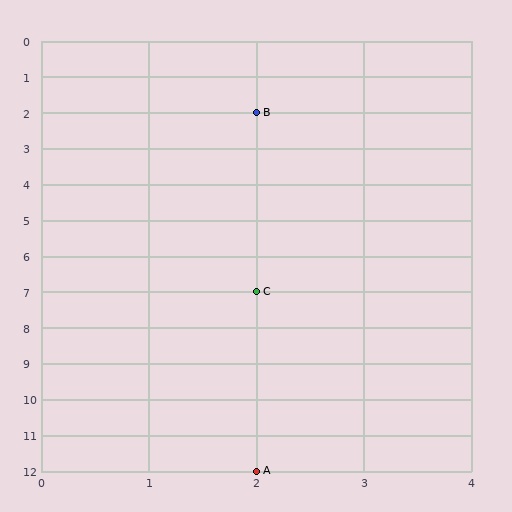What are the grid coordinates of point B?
Point B is at grid coordinates (2, 2).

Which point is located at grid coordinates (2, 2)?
Point B is at (2, 2).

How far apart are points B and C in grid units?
Points B and C are 5 rows apart.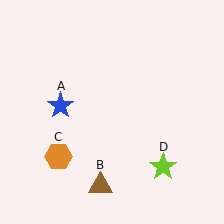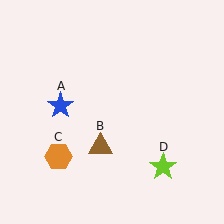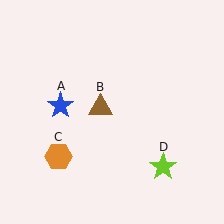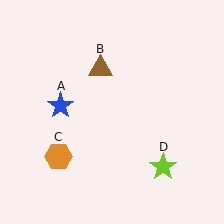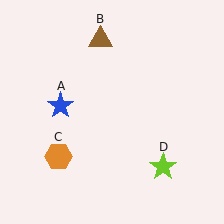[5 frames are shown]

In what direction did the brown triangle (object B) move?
The brown triangle (object B) moved up.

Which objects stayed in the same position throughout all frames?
Blue star (object A) and orange hexagon (object C) and lime star (object D) remained stationary.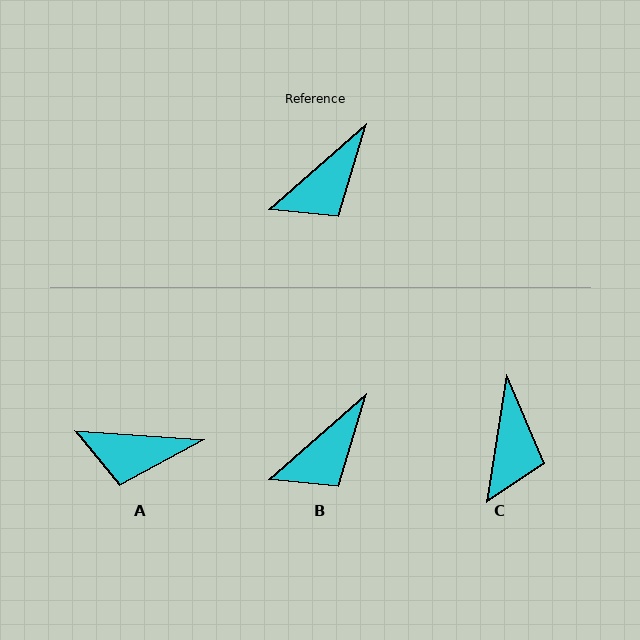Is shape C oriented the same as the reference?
No, it is off by about 40 degrees.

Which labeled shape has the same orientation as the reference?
B.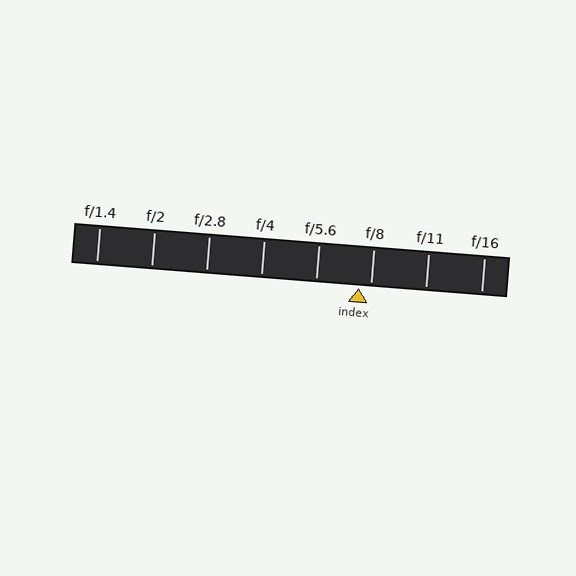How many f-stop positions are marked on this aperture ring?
There are 8 f-stop positions marked.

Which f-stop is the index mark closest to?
The index mark is closest to f/8.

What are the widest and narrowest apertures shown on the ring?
The widest aperture shown is f/1.4 and the narrowest is f/16.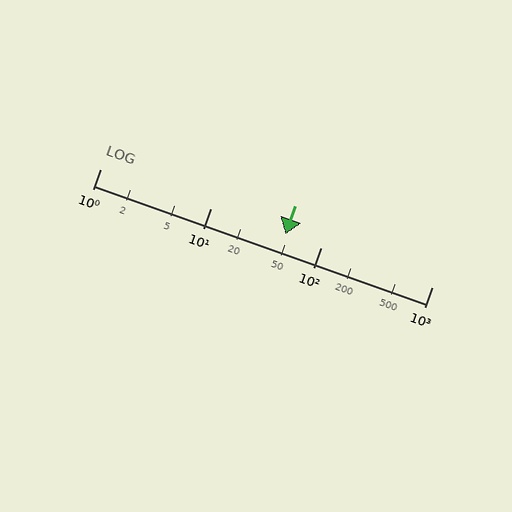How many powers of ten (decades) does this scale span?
The scale spans 3 decades, from 1 to 1000.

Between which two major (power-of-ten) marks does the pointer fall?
The pointer is between 10 and 100.